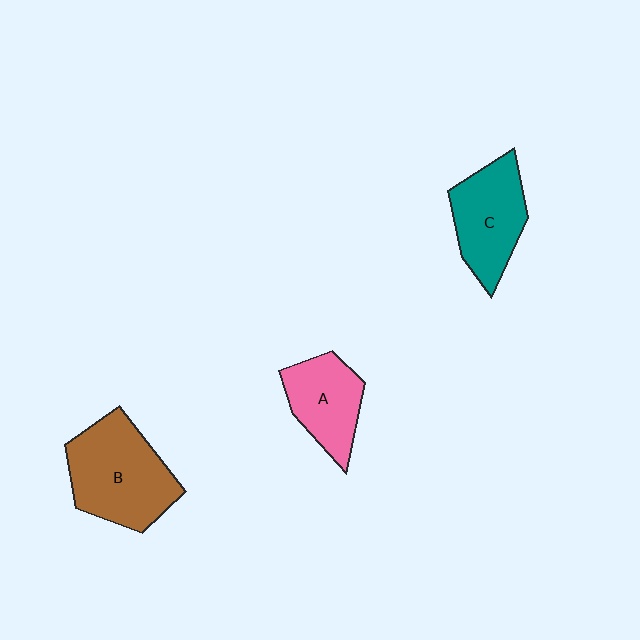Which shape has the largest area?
Shape B (brown).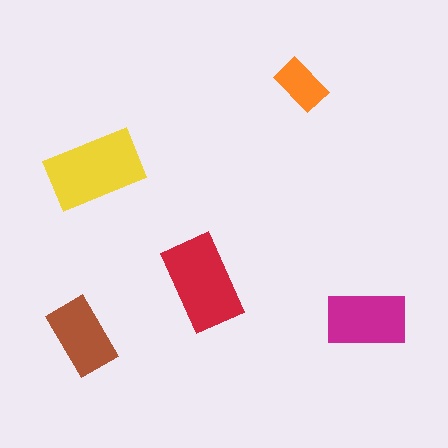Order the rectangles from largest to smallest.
the yellow one, the red one, the magenta one, the brown one, the orange one.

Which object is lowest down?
The brown rectangle is bottommost.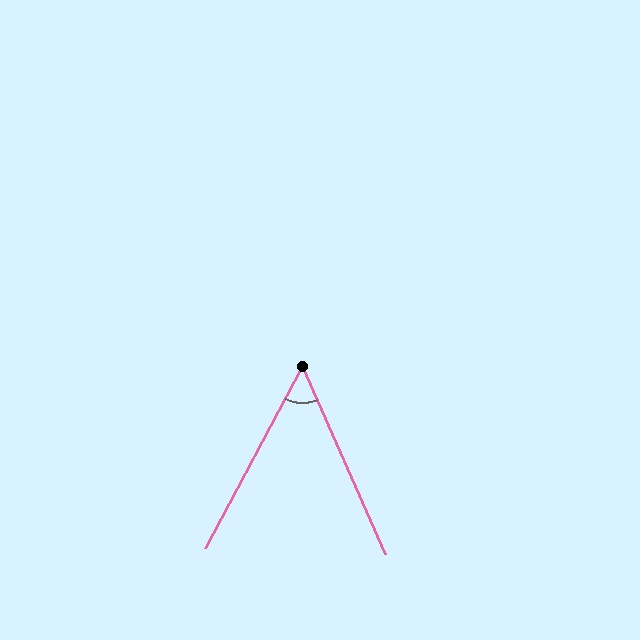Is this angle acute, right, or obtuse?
It is acute.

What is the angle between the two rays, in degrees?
Approximately 52 degrees.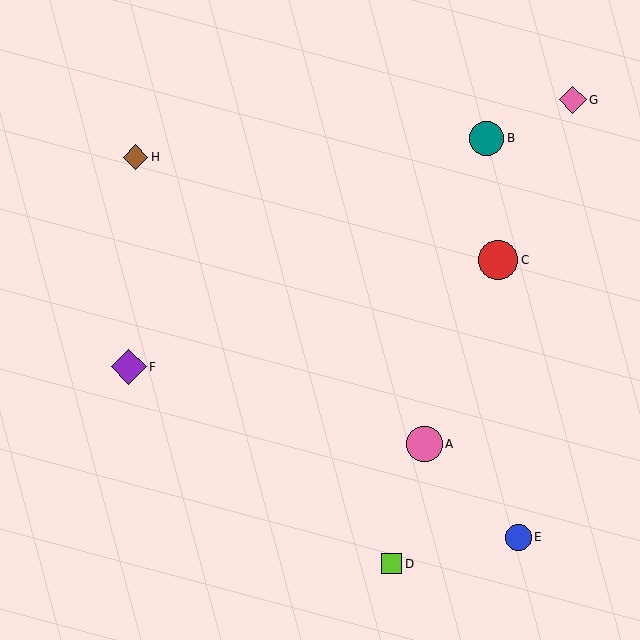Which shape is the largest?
The red circle (labeled C) is the largest.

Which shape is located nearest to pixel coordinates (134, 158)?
The brown diamond (labeled H) at (136, 157) is nearest to that location.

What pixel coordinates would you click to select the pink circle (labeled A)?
Click at (424, 444) to select the pink circle A.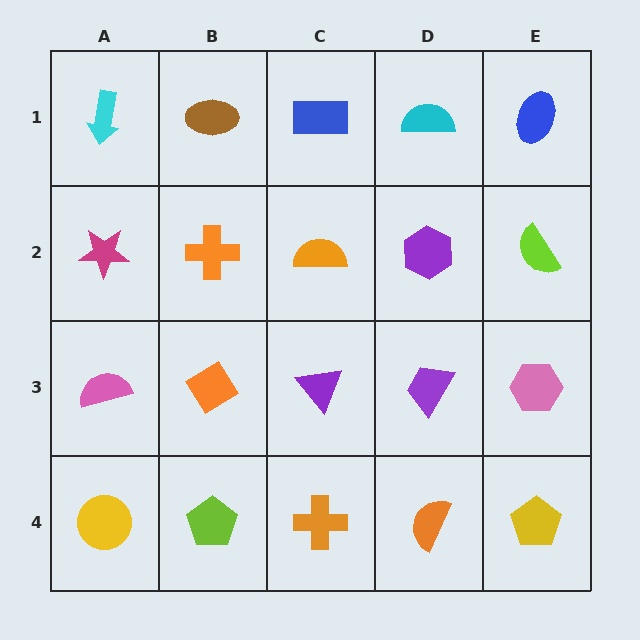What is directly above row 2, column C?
A blue rectangle.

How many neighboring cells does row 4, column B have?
3.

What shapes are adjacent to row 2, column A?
A cyan arrow (row 1, column A), a pink semicircle (row 3, column A), an orange cross (row 2, column B).